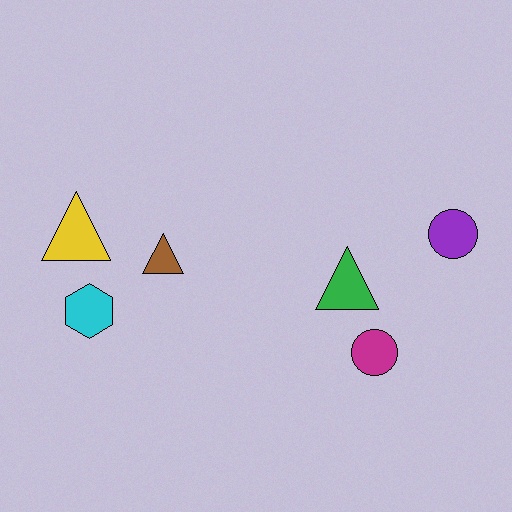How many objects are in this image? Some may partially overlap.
There are 6 objects.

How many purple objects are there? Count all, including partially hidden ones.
There is 1 purple object.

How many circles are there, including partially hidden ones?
There are 2 circles.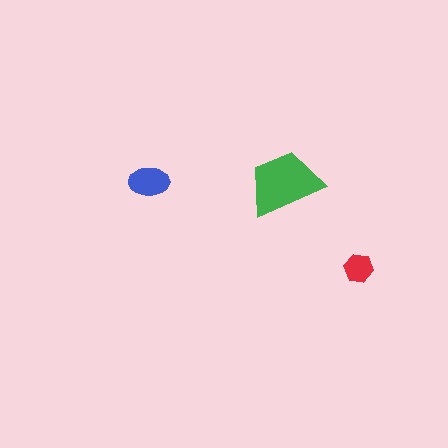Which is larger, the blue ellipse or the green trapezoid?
The green trapezoid.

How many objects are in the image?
There are 3 objects in the image.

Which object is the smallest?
The red hexagon.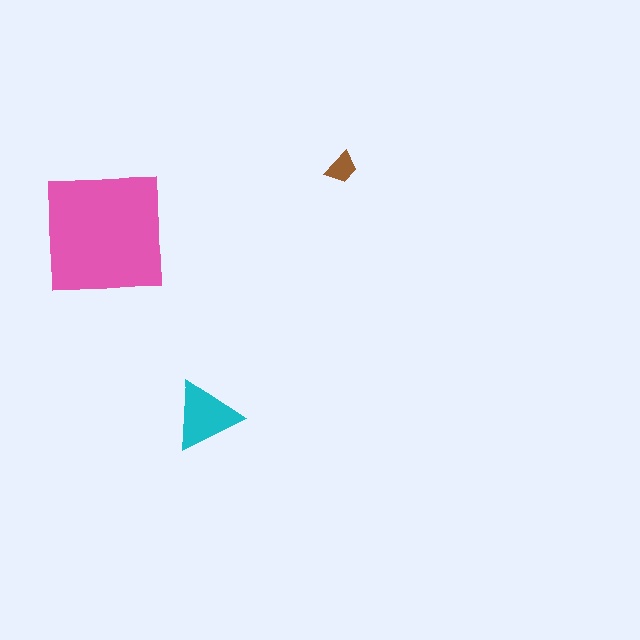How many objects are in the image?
There are 3 objects in the image.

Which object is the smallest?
The brown trapezoid.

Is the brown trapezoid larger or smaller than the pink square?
Smaller.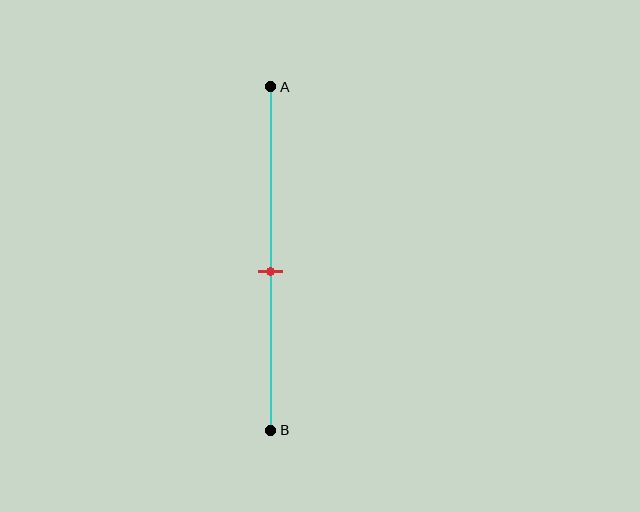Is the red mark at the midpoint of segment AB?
No, the mark is at about 55% from A, not at the 50% midpoint.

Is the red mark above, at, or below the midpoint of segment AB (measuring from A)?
The red mark is below the midpoint of segment AB.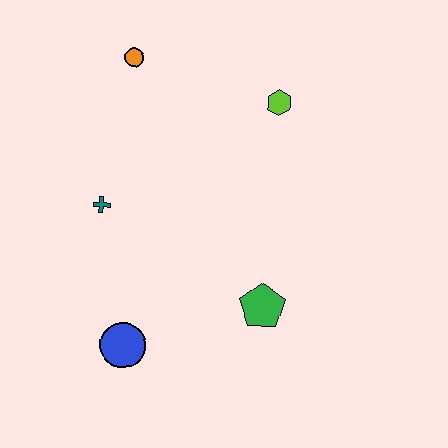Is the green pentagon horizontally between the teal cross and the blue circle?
No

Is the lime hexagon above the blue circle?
Yes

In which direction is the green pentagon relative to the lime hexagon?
The green pentagon is below the lime hexagon.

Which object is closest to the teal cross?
The blue circle is closest to the teal cross.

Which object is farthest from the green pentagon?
The orange circle is farthest from the green pentagon.